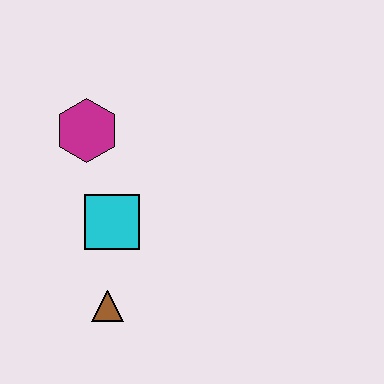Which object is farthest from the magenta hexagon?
The brown triangle is farthest from the magenta hexagon.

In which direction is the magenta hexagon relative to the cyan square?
The magenta hexagon is above the cyan square.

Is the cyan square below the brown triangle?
No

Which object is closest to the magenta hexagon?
The cyan square is closest to the magenta hexagon.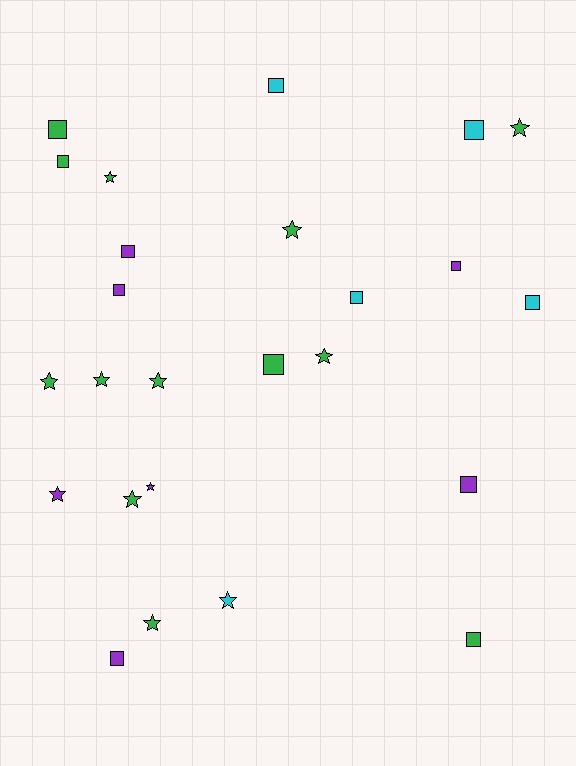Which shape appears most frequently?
Square, with 13 objects.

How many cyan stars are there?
There is 1 cyan star.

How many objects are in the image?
There are 25 objects.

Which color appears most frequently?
Green, with 13 objects.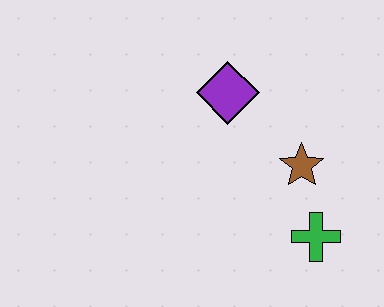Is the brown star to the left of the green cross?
Yes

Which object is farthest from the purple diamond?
The green cross is farthest from the purple diamond.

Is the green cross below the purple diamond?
Yes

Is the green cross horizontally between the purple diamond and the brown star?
No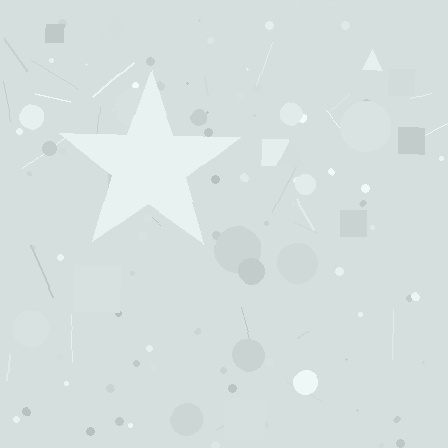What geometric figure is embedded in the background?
A star is embedded in the background.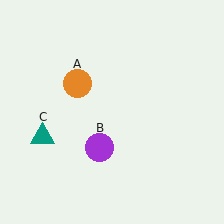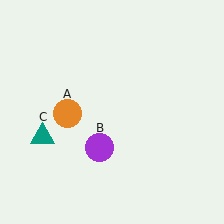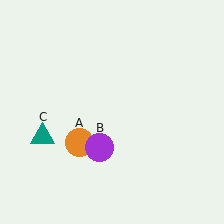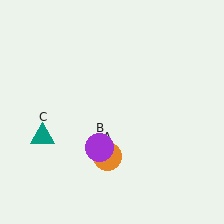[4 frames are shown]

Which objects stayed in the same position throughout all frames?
Purple circle (object B) and teal triangle (object C) remained stationary.